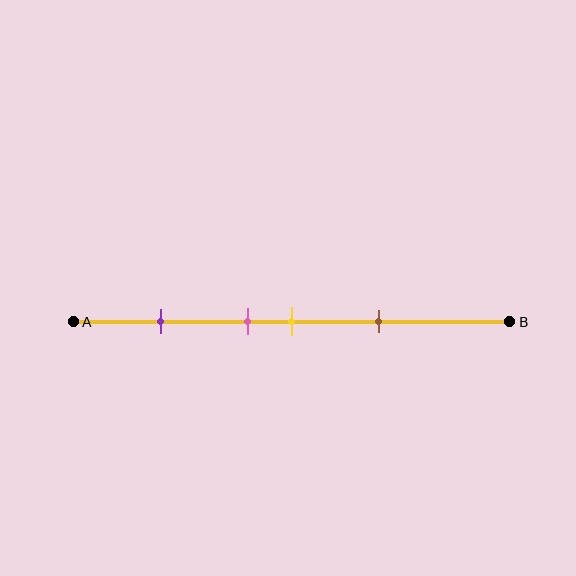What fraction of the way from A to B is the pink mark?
The pink mark is approximately 40% (0.4) of the way from A to B.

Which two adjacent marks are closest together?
The pink and yellow marks are the closest adjacent pair.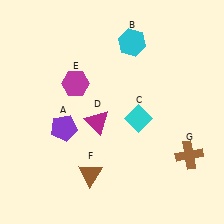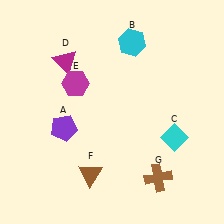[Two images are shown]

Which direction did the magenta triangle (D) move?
The magenta triangle (D) moved up.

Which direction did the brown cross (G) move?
The brown cross (G) moved left.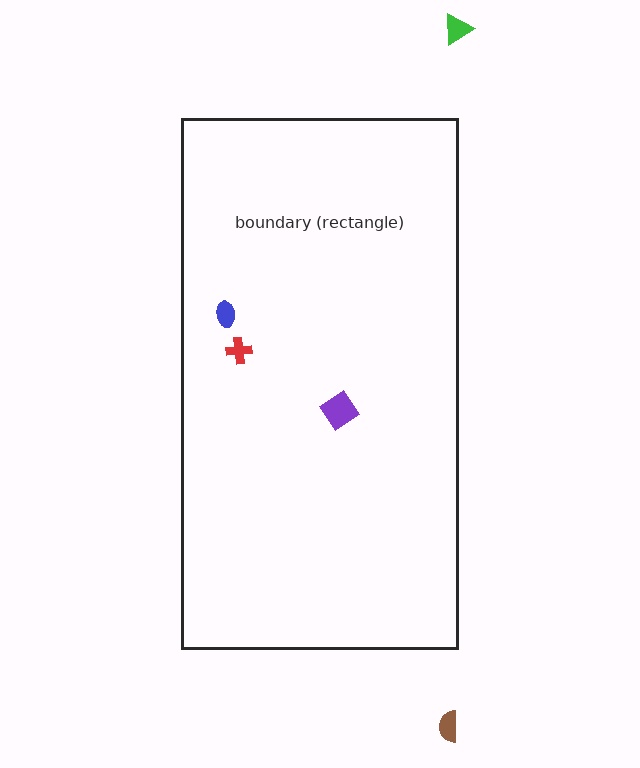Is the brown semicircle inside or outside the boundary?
Outside.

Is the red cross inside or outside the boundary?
Inside.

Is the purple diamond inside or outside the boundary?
Inside.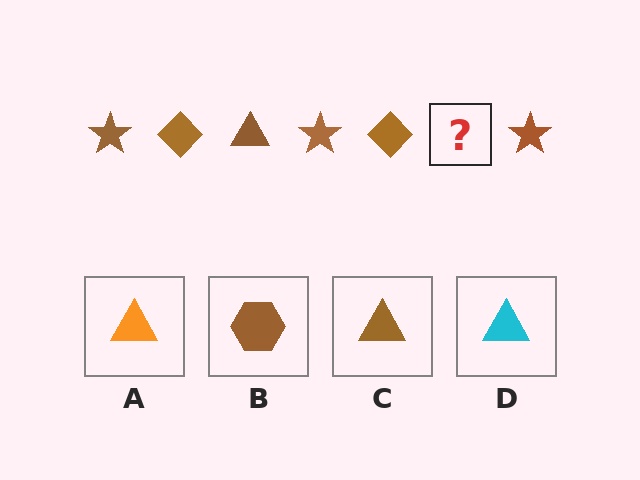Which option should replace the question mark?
Option C.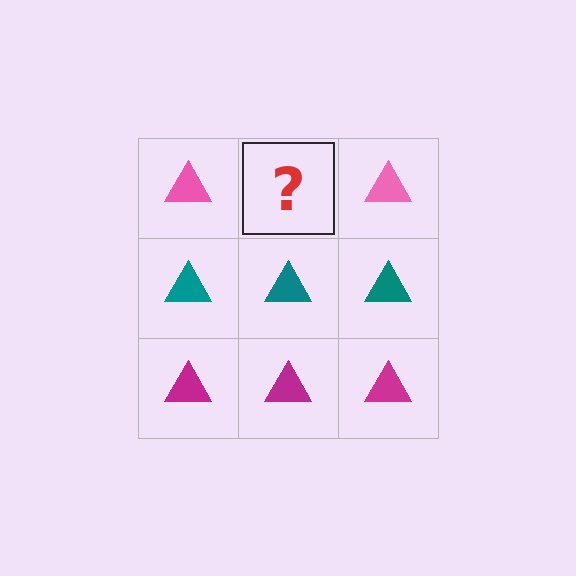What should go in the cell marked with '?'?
The missing cell should contain a pink triangle.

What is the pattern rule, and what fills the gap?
The rule is that each row has a consistent color. The gap should be filled with a pink triangle.